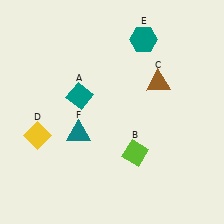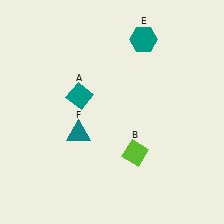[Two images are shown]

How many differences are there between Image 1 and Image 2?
There are 2 differences between the two images.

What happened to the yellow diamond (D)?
The yellow diamond (D) was removed in Image 2. It was in the bottom-left area of Image 1.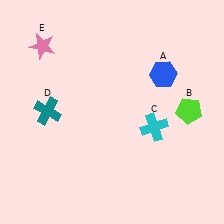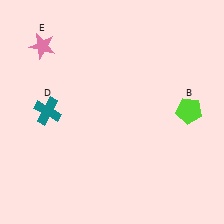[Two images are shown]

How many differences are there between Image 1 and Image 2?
There are 2 differences between the two images.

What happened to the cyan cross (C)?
The cyan cross (C) was removed in Image 2. It was in the bottom-right area of Image 1.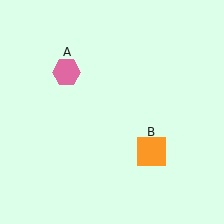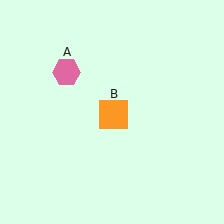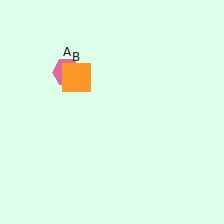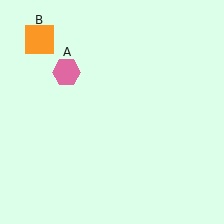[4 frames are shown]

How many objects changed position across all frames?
1 object changed position: orange square (object B).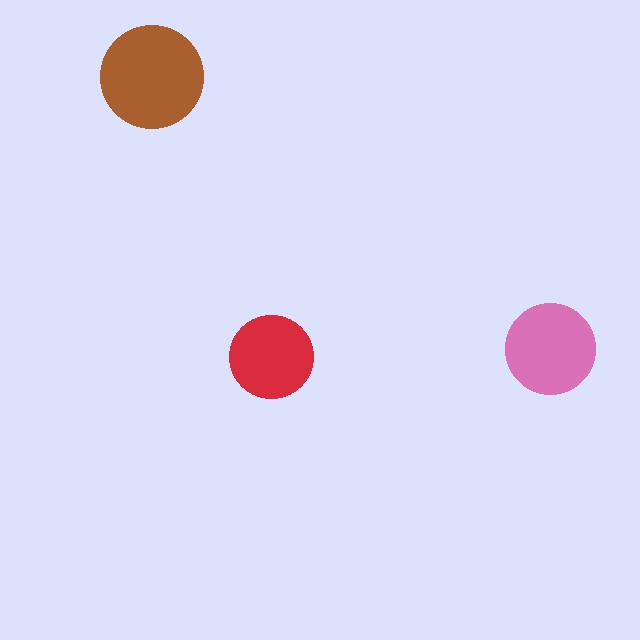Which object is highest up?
The brown circle is topmost.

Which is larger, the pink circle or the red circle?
The pink one.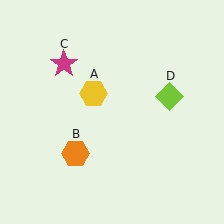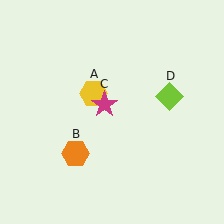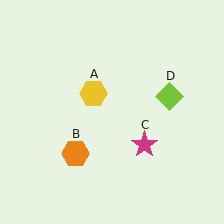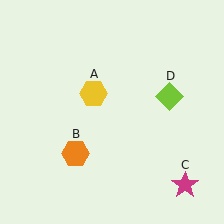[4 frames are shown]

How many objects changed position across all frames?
1 object changed position: magenta star (object C).